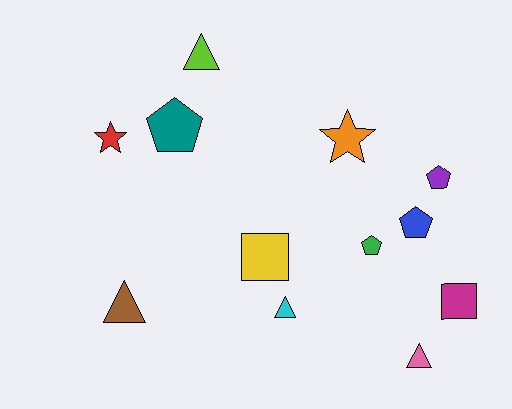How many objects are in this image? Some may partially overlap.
There are 12 objects.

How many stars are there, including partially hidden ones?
There are 2 stars.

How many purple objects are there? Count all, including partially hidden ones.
There is 1 purple object.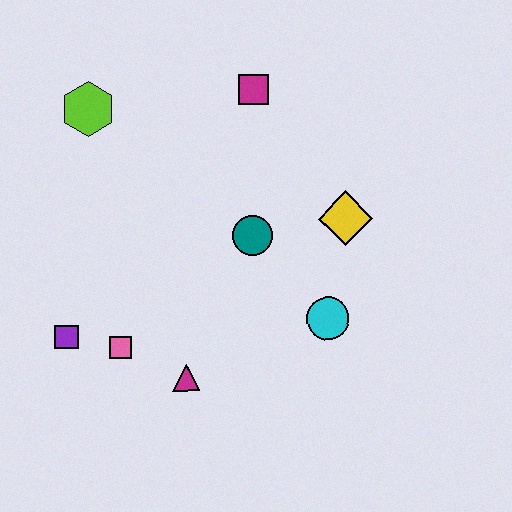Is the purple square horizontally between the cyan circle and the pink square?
No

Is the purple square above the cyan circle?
No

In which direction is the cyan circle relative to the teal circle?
The cyan circle is below the teal circle.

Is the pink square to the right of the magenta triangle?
No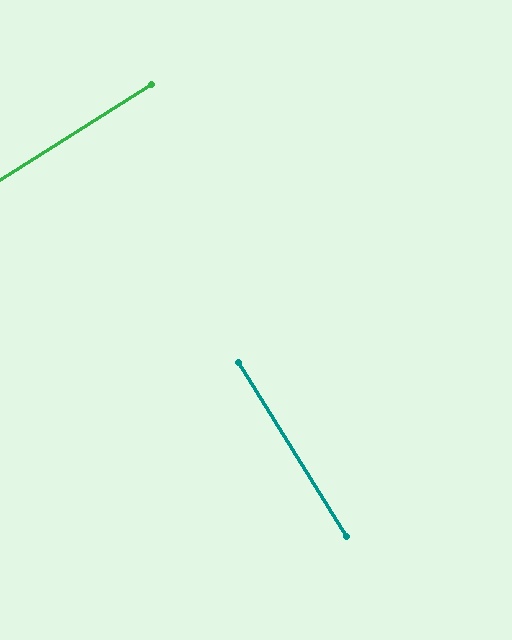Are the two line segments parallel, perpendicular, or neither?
Perpendicular — they meet at approximately 90°.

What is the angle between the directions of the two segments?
Approximately 90 degrees.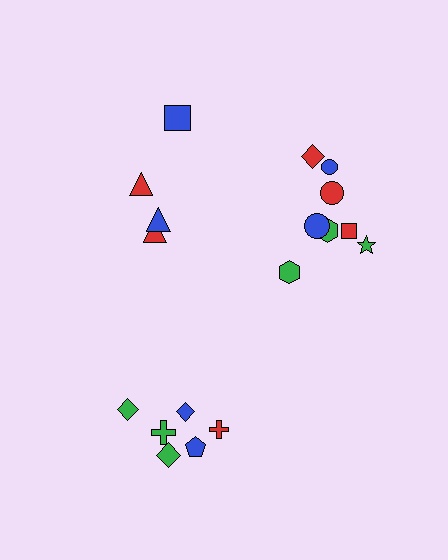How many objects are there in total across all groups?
There are 18 objects.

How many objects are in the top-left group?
There are 4 objects.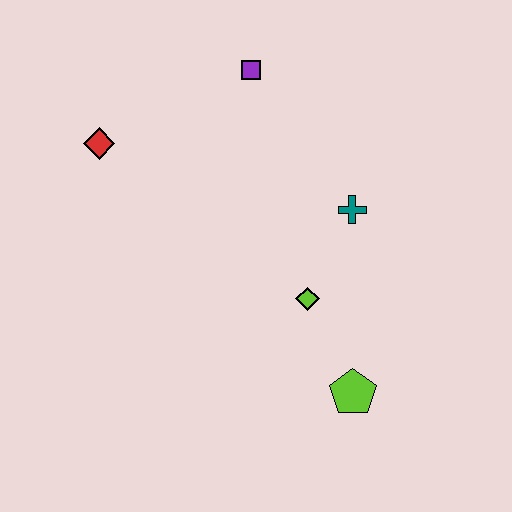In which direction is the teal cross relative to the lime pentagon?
The teal cross is above the lime pentagon.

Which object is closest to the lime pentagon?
The lime diamond is closest to the lime pentagon.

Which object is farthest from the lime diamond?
The red diamond is farthest from the lime diamond.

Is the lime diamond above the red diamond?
No